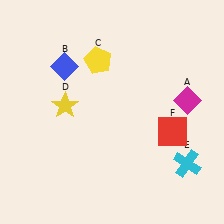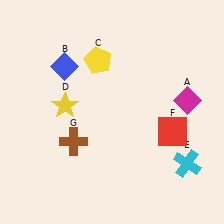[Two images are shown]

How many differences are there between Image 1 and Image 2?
There is 1 difference between the two images.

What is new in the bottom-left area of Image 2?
A brown cross (G) was added in the bottom-left area of Image 2.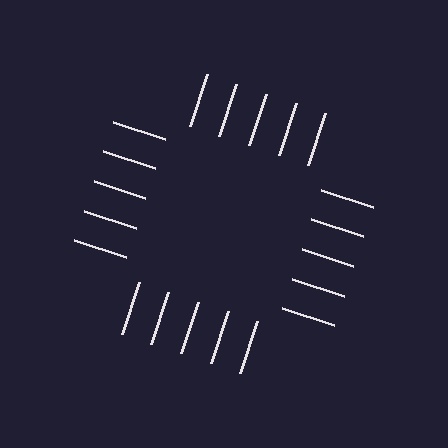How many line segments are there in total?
20 — 5 along each of the 4 edges.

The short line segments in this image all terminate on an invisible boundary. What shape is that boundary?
An illusory square — the line segments terminate on its edges but no continuous stroke is drawn.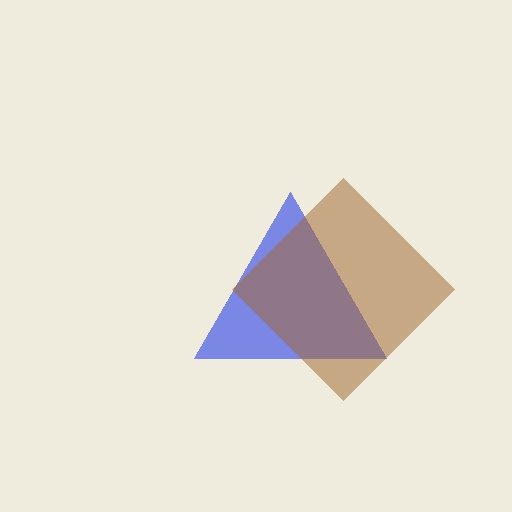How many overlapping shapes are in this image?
There are 2 overlapping shapes in the image.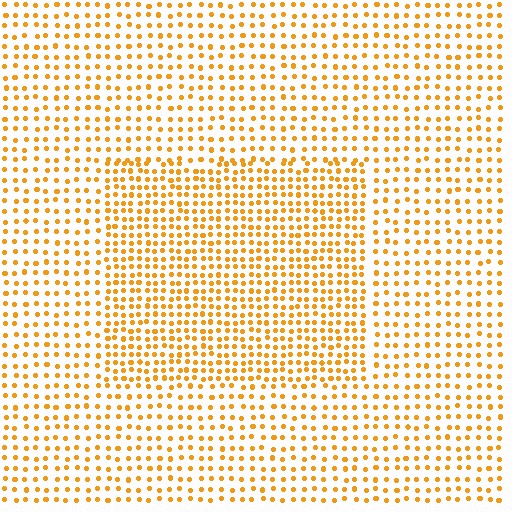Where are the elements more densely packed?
The elements are more densely packed inside the rectangle boundary.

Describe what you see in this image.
The image contains small orange elements arranged at two different densities. A rectangle-shaped region is visible where the elements are more densely packed than the surrounding area.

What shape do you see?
I see a rectangle.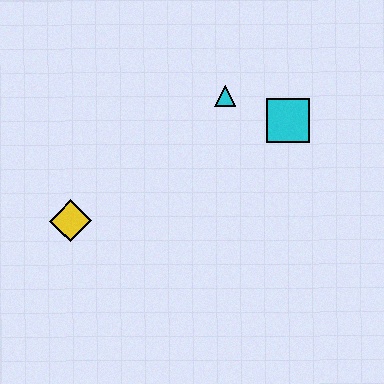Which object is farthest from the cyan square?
The yellow diamond is farthest from the cyan square.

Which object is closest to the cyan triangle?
The cyan square is closest to the cyan triangle.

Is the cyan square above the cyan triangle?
No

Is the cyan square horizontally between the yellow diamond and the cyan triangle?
No